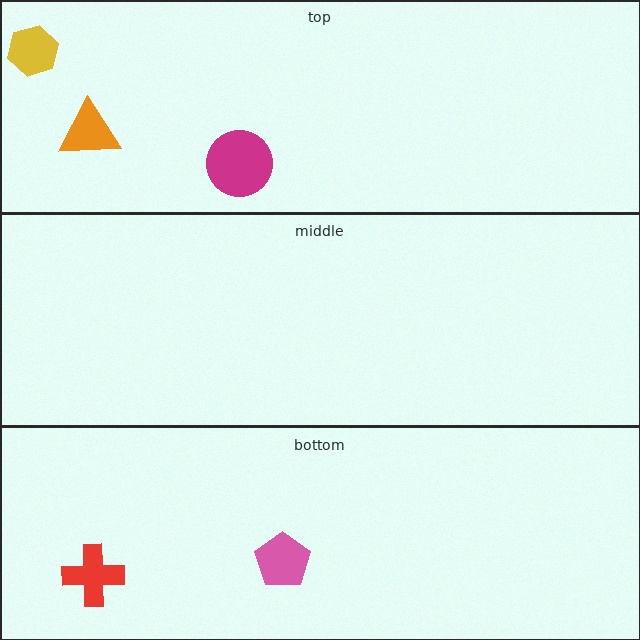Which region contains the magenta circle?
The top region.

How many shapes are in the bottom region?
2.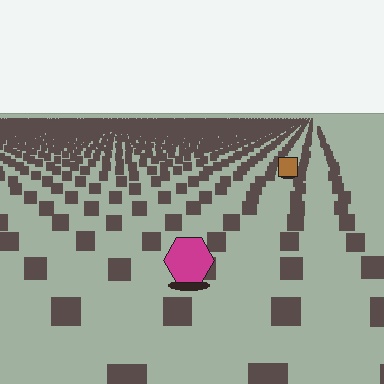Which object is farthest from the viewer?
The brown square is farthest from the viewer. It appears smaller and the ground texture around it is denser.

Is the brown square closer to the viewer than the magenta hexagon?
No. The magenta hexagon is closer — you can tell from the texture gradient: the ground texture is coarser near it.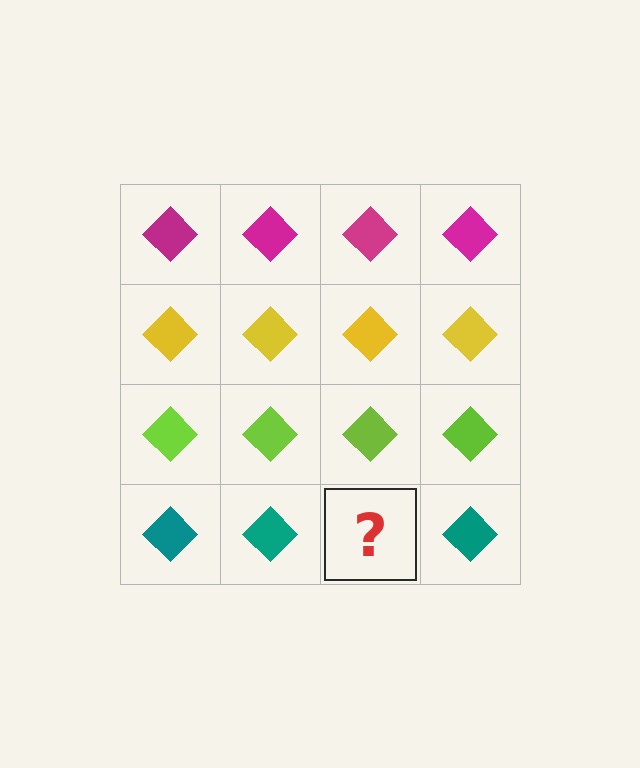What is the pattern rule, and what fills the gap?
The rule is that each row has a consistent color. The gap should be filled with a teal diamond.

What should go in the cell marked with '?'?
The missing cell should contain a teal diamond.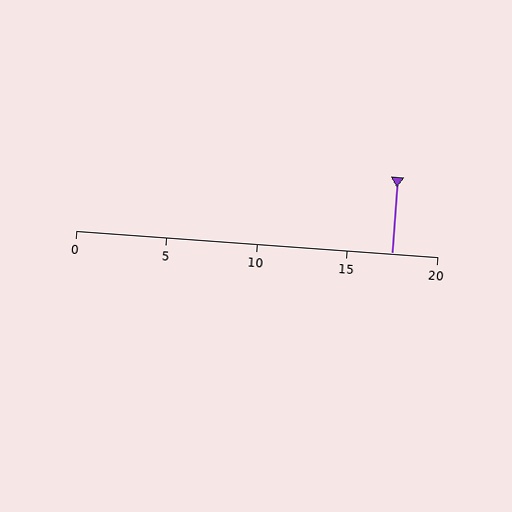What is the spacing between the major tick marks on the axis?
The major ticks are spaced 5 apart.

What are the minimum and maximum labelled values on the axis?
The axis runs from 0 to 20.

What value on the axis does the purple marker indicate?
The marker indicates approximately 17.5.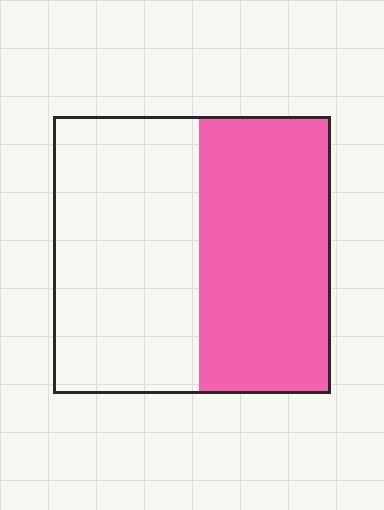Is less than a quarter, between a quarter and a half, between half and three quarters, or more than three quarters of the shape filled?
Between a quarter and a half.